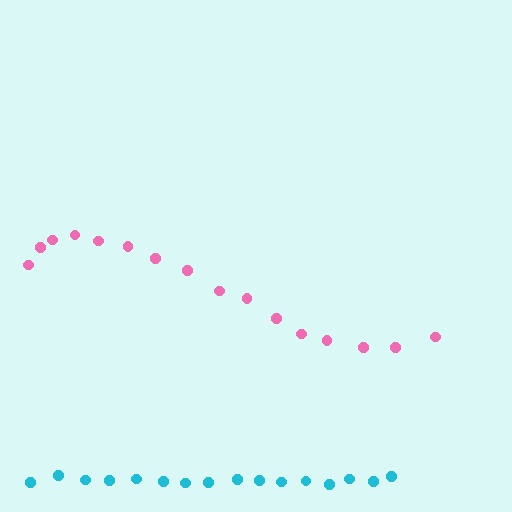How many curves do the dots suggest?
There are 2 distinct paths.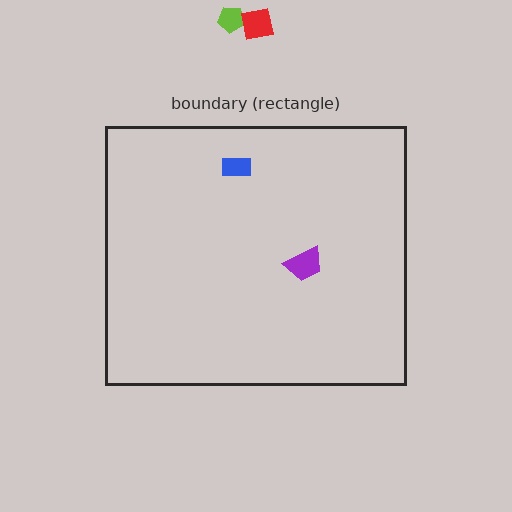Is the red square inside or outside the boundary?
Outside.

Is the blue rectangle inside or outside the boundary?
Inside.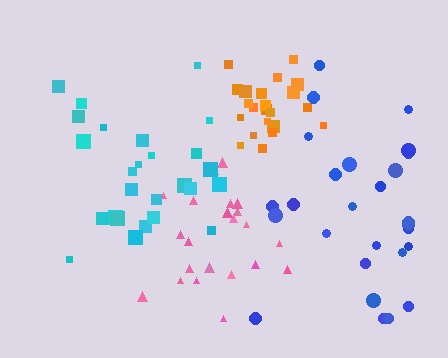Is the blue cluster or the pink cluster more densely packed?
Pink.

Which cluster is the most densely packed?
Orange.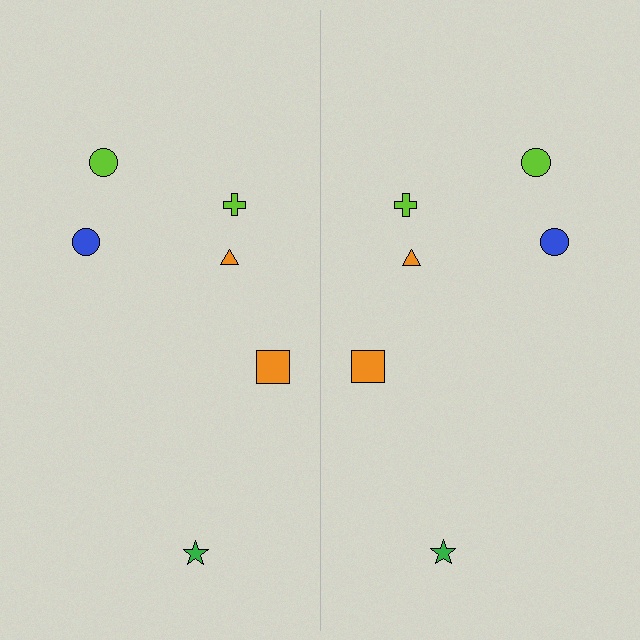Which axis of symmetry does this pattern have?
The pattern has a vertical axis of symmetry running through the center of the image.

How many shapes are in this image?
There are 12 shapes in this image.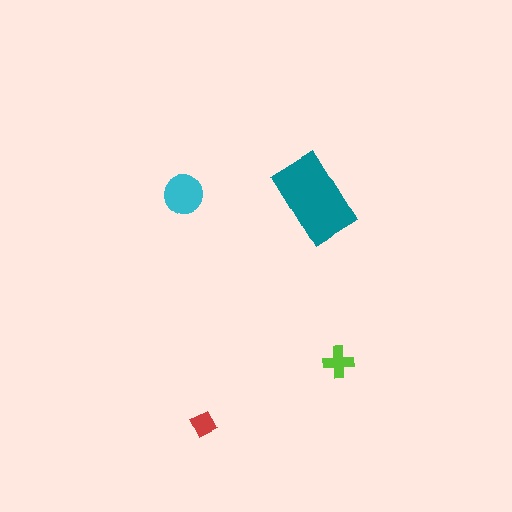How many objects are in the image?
There are 4 objects in the image.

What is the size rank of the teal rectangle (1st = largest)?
1st.